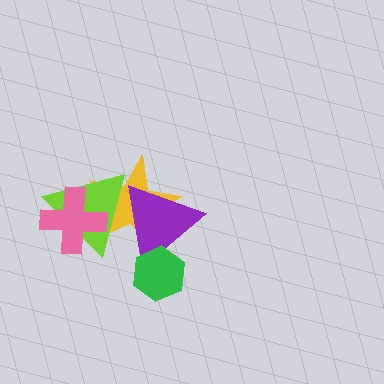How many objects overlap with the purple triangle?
3 objects overlap with the purple triangle.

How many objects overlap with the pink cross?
2 objects overlap with the pink cross.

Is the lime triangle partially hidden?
Yes, it is partially covered by another shape.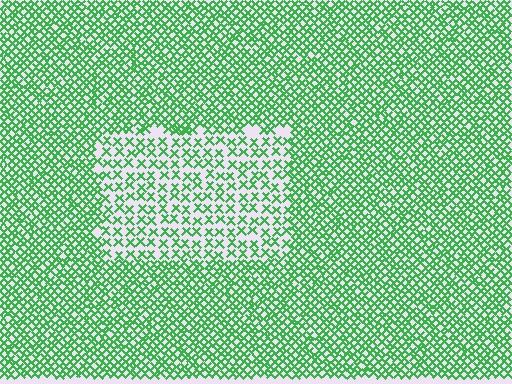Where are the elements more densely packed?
The elements are more densely packed outside the rectangle boundary.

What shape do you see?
I see a rectangle.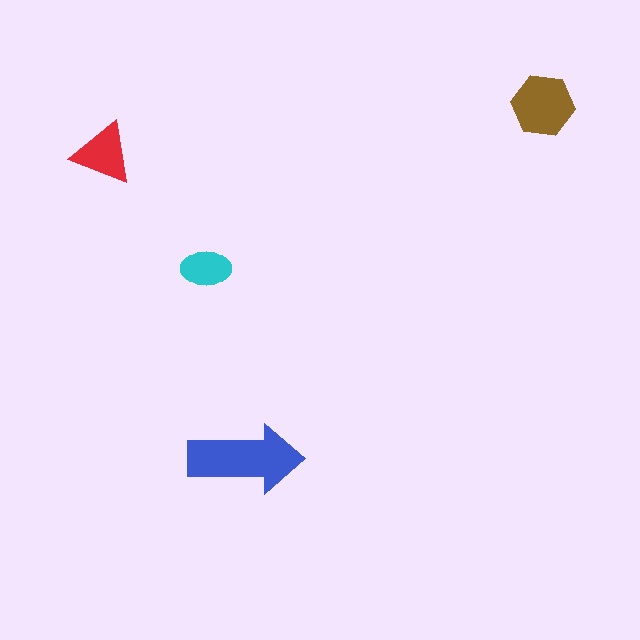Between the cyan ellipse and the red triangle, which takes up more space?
The red triangle.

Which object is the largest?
The blue arrow.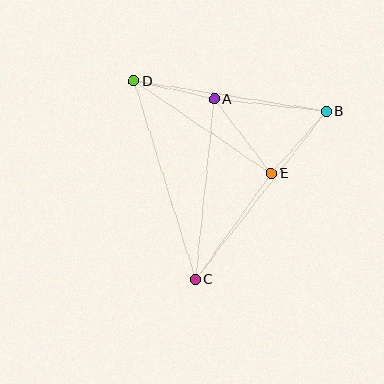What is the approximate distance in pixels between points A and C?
The distance between A and C is approximately 181 pixels.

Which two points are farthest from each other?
Points B and C are farthest from each other.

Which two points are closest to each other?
Points A and D are closest to each other.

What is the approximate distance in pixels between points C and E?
The distance between C and E is approximately 130 pixels.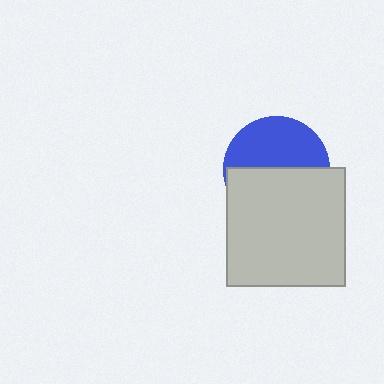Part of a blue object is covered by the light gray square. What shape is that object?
It is a circle.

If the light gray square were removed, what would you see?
You would see the complete blue circle.